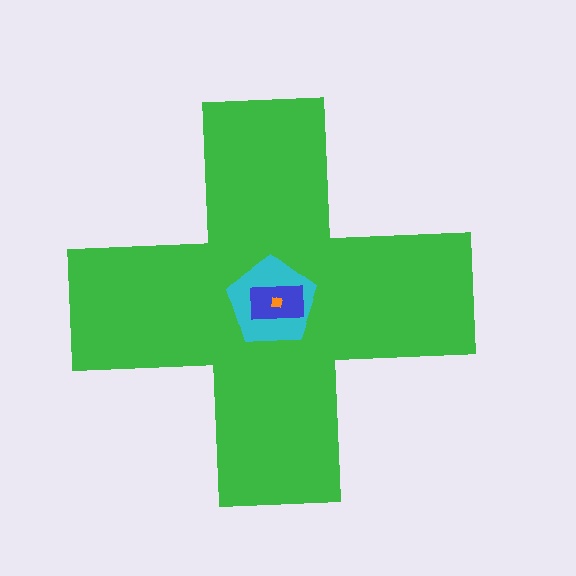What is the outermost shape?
The green cross.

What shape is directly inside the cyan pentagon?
The blue rectangle.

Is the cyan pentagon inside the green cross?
Yes.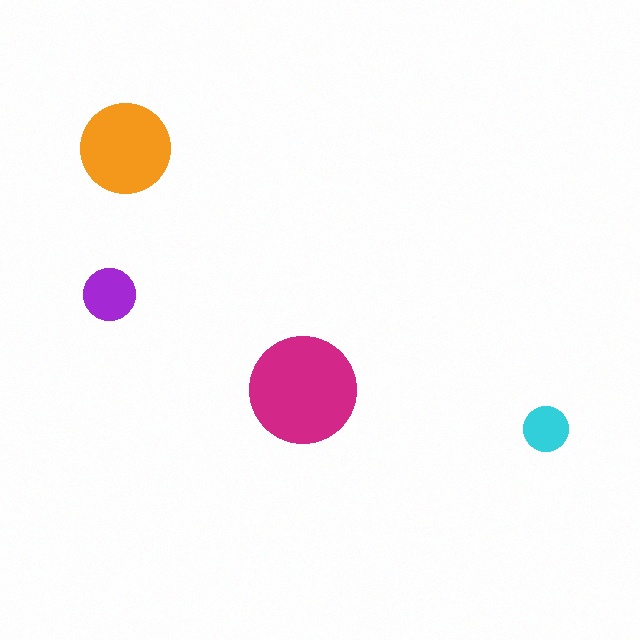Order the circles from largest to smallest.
the magenta one, the orange one, the purple one, the cyan one.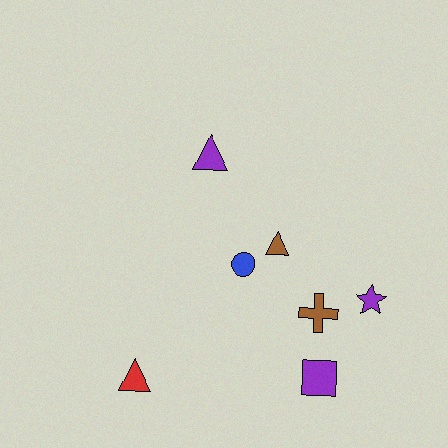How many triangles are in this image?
There are 3 triangles.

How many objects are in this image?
There are 7 objects.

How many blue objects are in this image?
There is 1 blue object.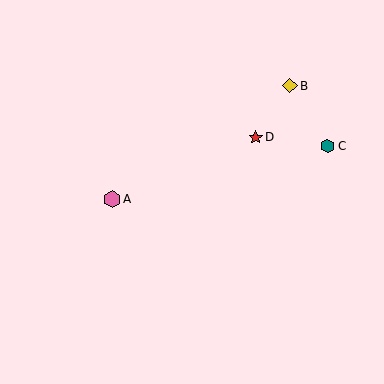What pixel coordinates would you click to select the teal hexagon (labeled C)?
Click at (328, 146) to select the teal hexagon C.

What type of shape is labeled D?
Shape D is a red star.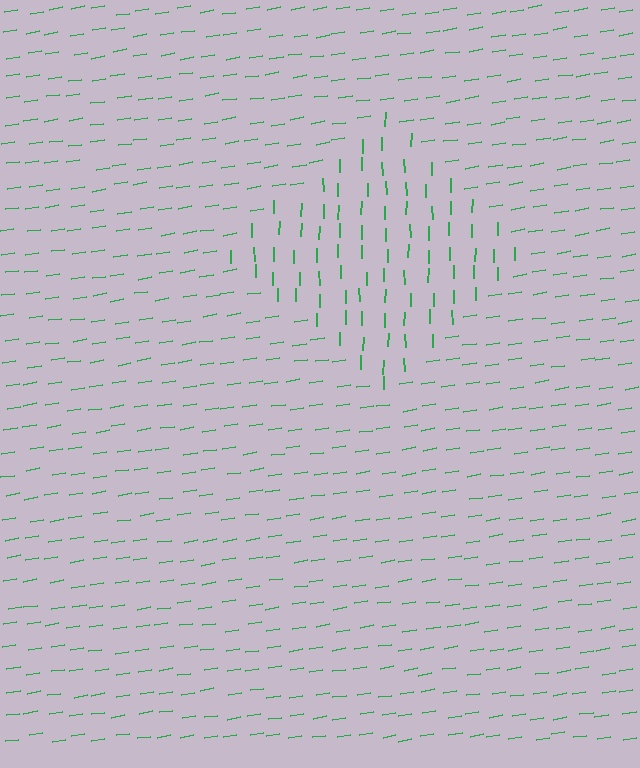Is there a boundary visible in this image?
Yes, there is a texture boundary formed by a change in line orientation.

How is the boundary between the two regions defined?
The boundary is defined purely by a change in line orientation (approximately 81 degrees difference). All lines are the same color and thickness.